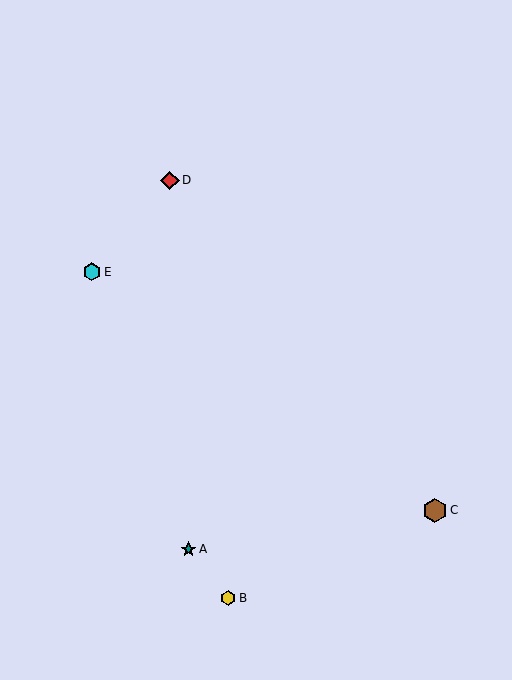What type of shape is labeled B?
Shape B is a yellow hexagon.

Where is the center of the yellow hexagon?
The center of the yellow hexagon is at (228, 598).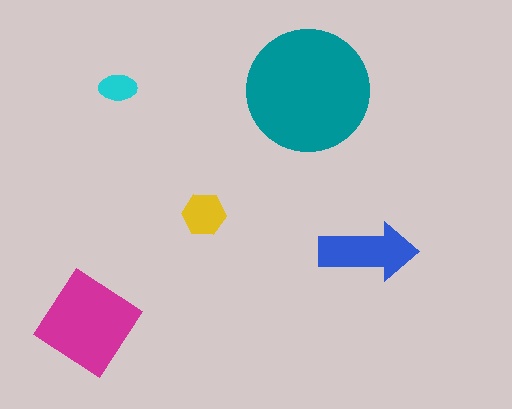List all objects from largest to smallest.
The teal circle, the magenta diamond, the blue arrow, the yellow hexagon, the cyan ellipse.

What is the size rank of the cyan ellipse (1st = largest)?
5th.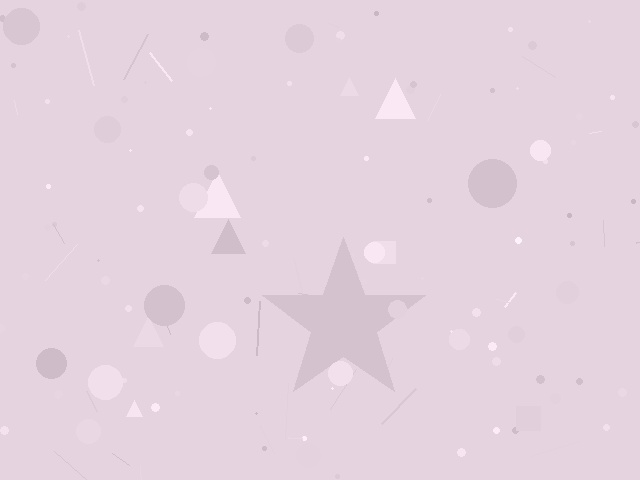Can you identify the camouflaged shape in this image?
The camouflaged shape is a star.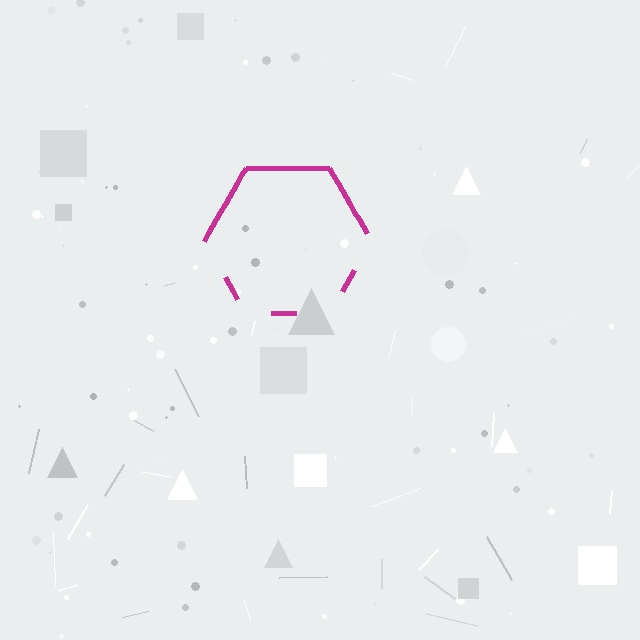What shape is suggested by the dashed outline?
The dashed outline suggests a hexagon.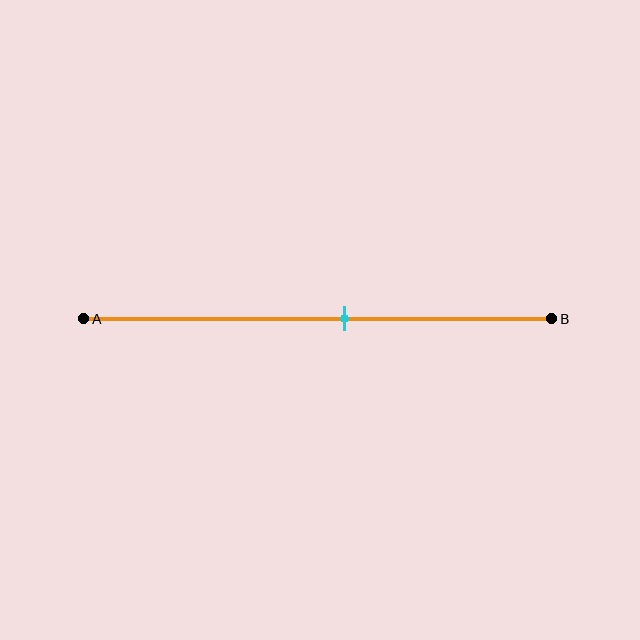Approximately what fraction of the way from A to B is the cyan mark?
The cyan mark is approximately 55% of the way from A to B.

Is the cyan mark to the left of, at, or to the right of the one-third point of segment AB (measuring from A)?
The cyan mark is to the right of the one-third point of segment AB.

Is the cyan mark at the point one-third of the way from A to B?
No, the mark is at about 55% from A, not at the 33% one-third point.